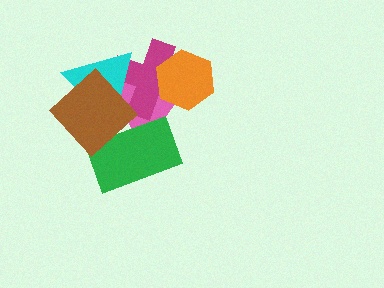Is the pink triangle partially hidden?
Yes, it is partially covered by another shape.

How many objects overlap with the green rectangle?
2 objects overlap with the green rectangle.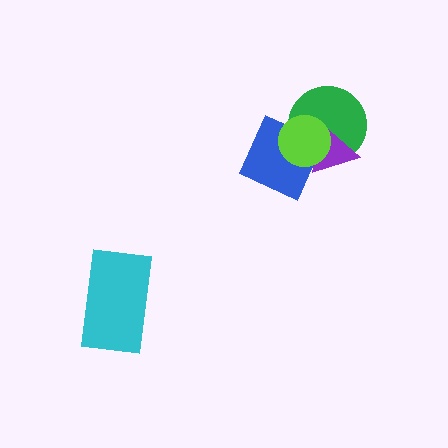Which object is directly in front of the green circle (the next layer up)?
The purple triangle is directly in front of the green circle.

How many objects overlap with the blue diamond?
3 objects overlap with the blue diamond.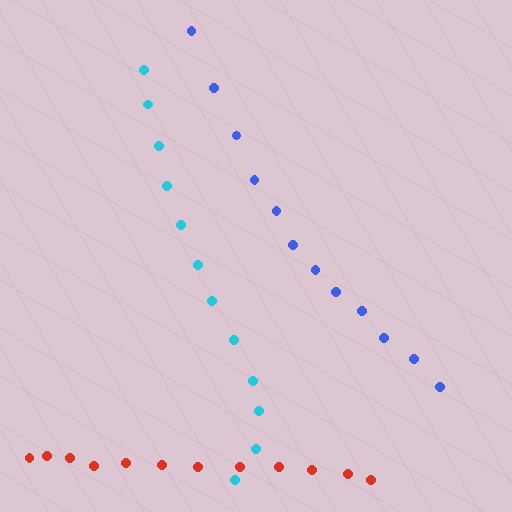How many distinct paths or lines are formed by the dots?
There are 3 distinct paths.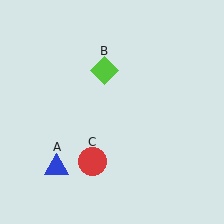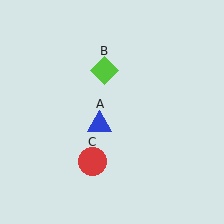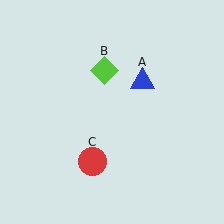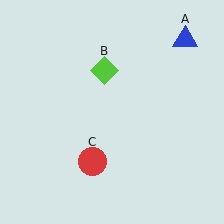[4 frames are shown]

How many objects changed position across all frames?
1 object changed position: blue triangle (object A).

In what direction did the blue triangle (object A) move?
The blue triangle (object A) moved up and to the right.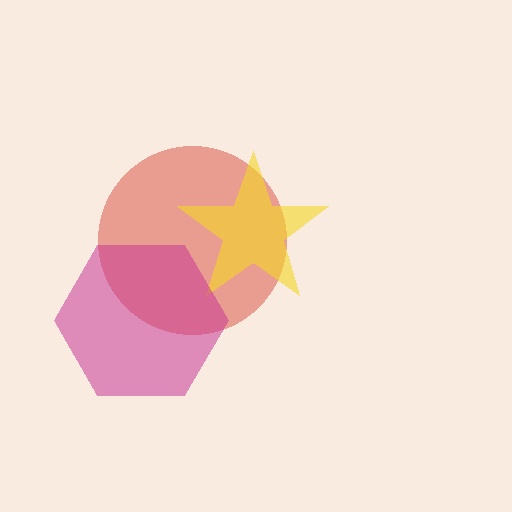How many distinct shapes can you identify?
There are 3 distinct shapes: a red circle, a yellow star, a magenta hexagon.